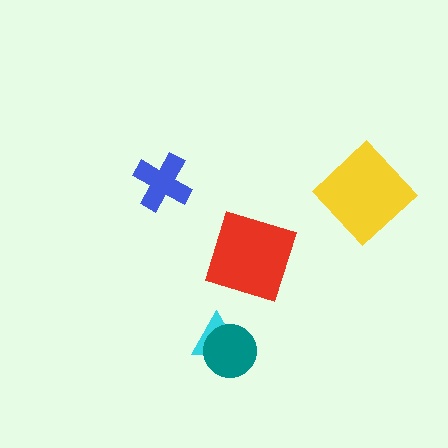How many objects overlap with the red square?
0 objects overlap with the red square.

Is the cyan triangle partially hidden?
Yes, it is partially covered by another shape.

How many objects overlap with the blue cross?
0 objects overlap with the blue cross.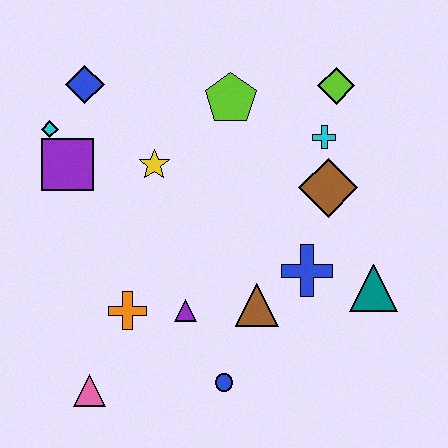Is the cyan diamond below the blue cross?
No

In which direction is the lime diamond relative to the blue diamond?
The lime diamond is to the right of the blue diamond.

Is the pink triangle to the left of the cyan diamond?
No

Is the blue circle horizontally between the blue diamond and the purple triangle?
No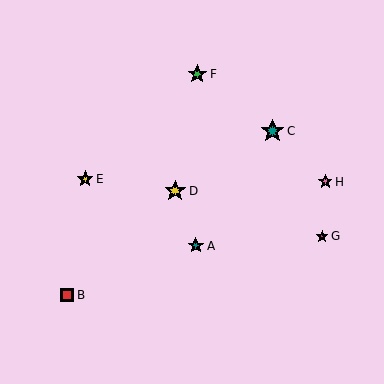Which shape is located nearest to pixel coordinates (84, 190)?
The yellow star (labeled E) at (85, 179) is nearest to that location.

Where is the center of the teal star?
The center of the teal star is at (196, 246).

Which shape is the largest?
The teal star (labeled C) is the largest.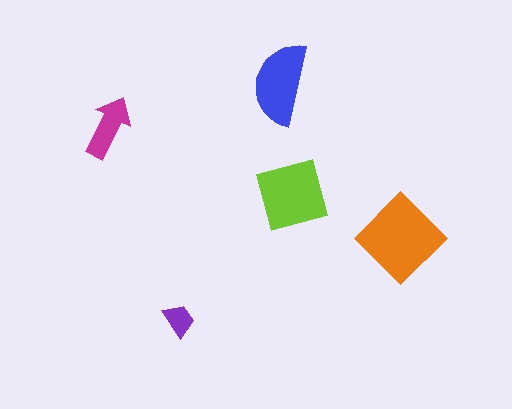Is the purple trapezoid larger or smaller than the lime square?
Smaller.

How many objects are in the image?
There are 5 objects in the image.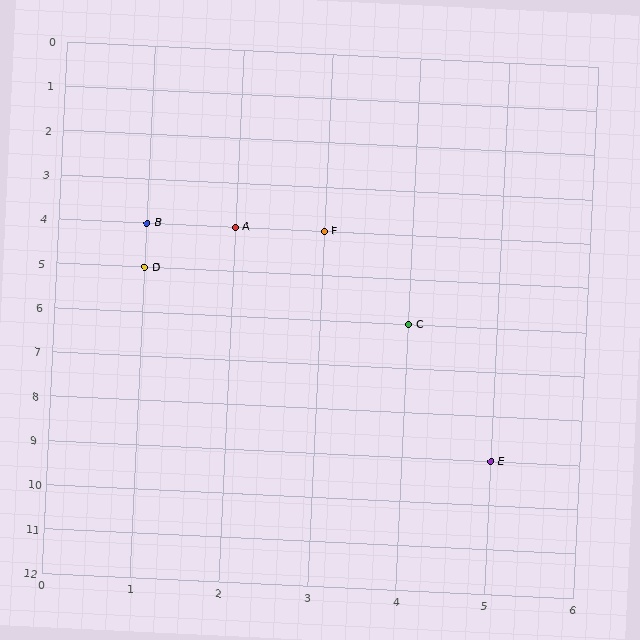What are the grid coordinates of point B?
Point B is at grid coordinates (1, 4).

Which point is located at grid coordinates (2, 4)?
Point A is at (2, 4).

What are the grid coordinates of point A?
Point A is at grid coordinates (2, 4).